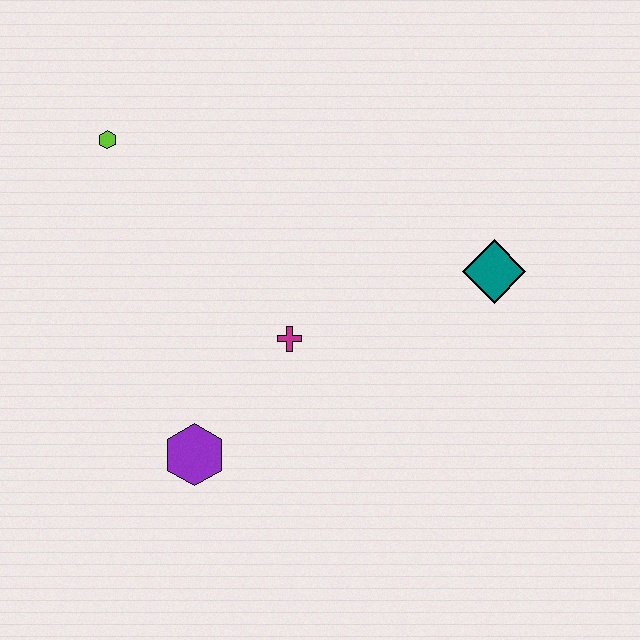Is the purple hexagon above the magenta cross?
No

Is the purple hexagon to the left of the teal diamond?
Yes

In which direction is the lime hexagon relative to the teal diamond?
The lime hexagon is to the left of the teal diamond.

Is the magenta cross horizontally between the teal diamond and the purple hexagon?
Yes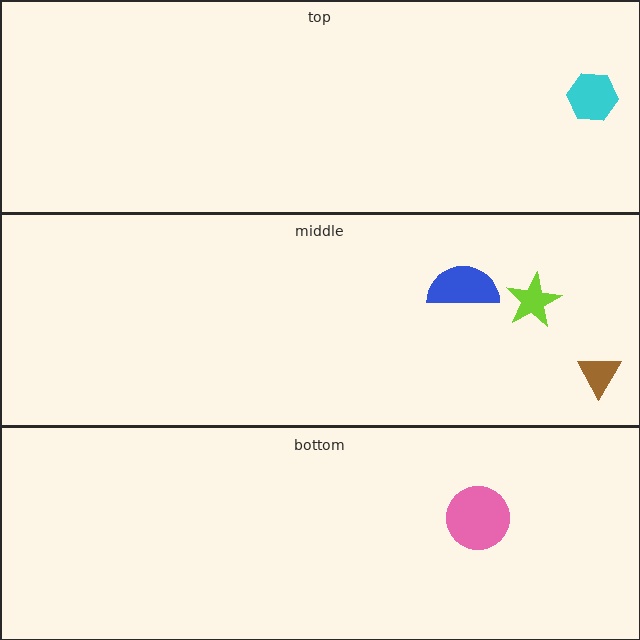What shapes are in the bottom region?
The pink circle.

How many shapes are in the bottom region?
1.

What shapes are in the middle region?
The blue semicircle, the lime star, the brown triangle.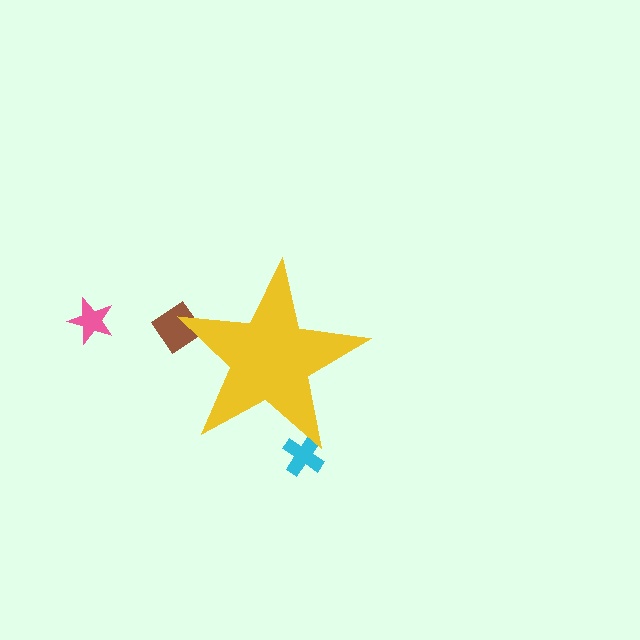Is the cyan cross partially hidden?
Yes, the cyan cross is partially hidden behind the yellow star.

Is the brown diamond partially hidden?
Yes, the brown diamond is partially hidden behind the yellow star.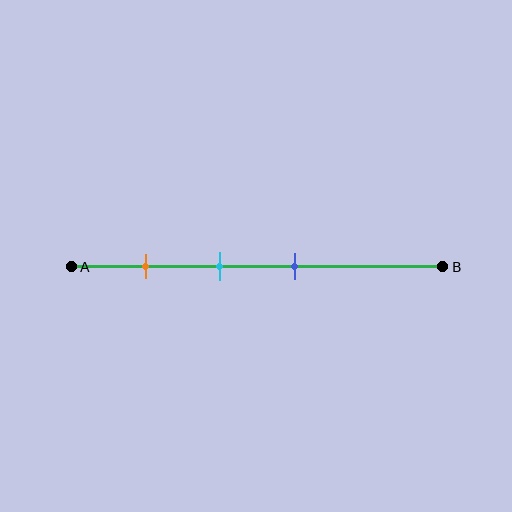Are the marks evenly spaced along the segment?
Yes, the marks are approximately evenly spaced.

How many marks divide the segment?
There are 3 marks dividing the segment.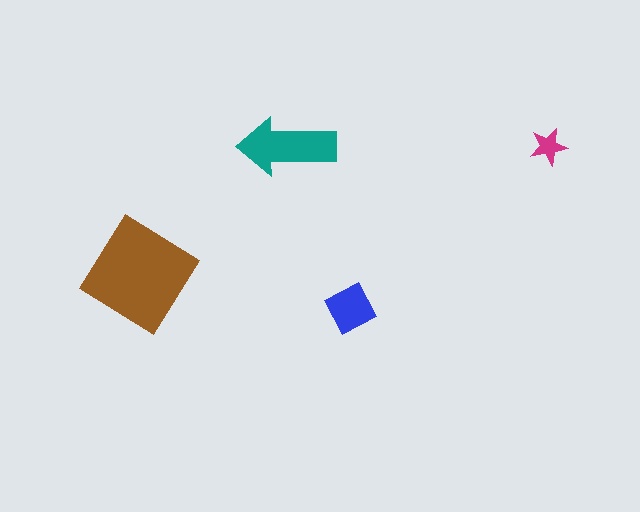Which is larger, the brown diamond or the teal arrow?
The brown diamond.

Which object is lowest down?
The blue diamond is bottommost.